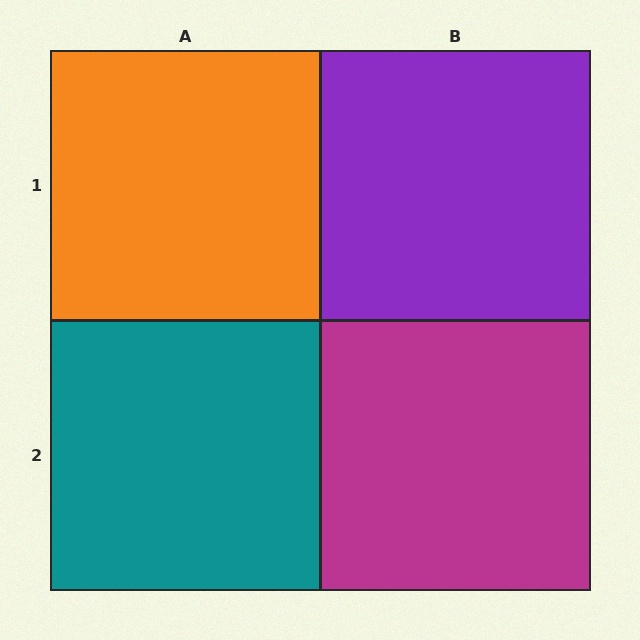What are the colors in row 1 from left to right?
Orange, purple.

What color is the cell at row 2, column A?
Teal.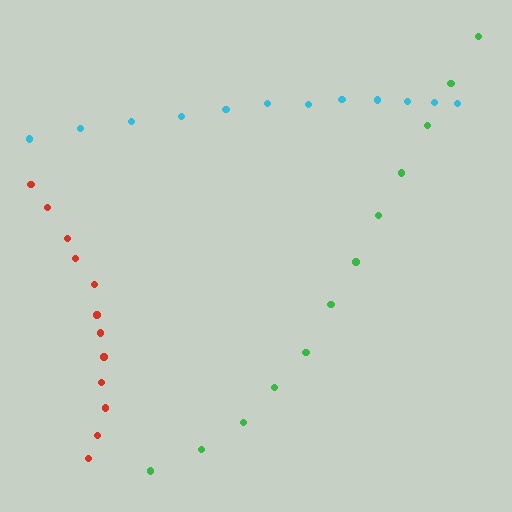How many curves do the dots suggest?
There are 3 distinct paths.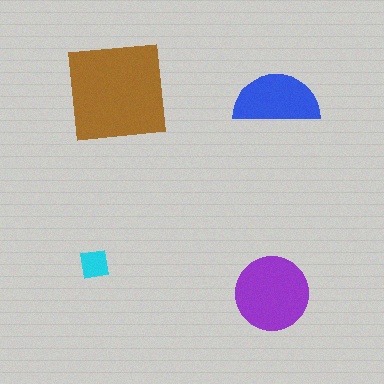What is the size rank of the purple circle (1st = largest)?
2nd.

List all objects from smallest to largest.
The cyan square, the blue semicircle, the purple circle, the brown square.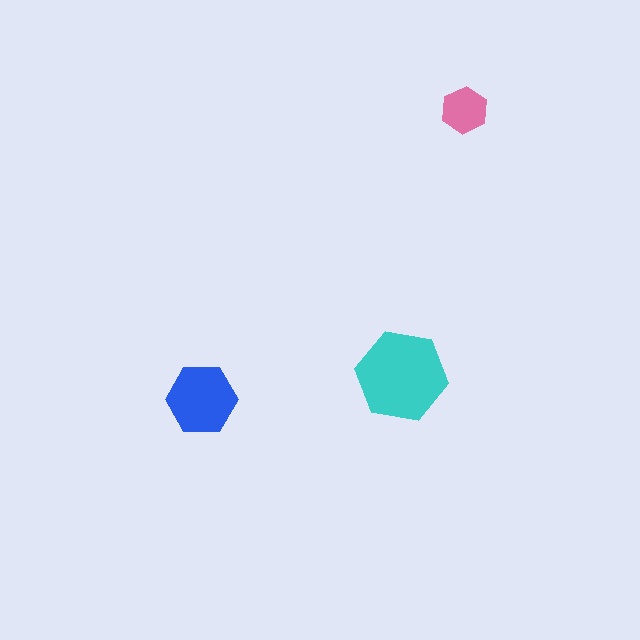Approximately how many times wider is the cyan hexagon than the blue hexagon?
About 1.5 times wider.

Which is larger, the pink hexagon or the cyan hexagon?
The cyan one.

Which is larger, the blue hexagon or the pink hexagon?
The blue one.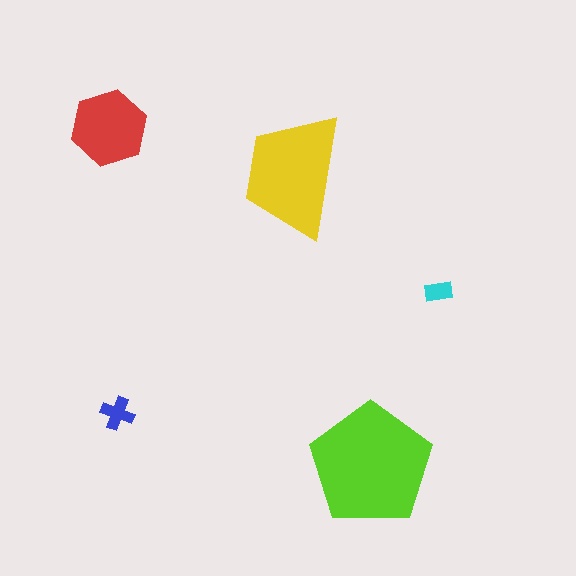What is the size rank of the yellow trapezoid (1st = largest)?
2nd.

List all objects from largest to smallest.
The lime pentagon, the yellow trapezoid, the red hexagon, the blue cross, the cyan rectangle.